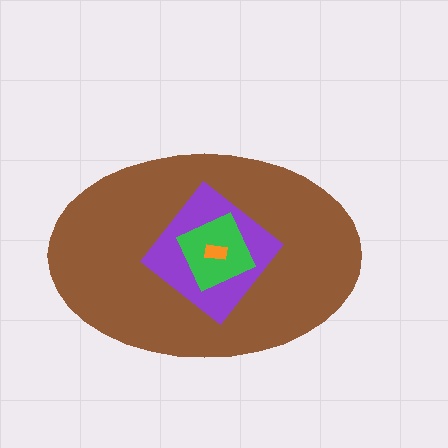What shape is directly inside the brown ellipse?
The purple diamond.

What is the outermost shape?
The brown ellipse.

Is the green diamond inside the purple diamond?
Yes.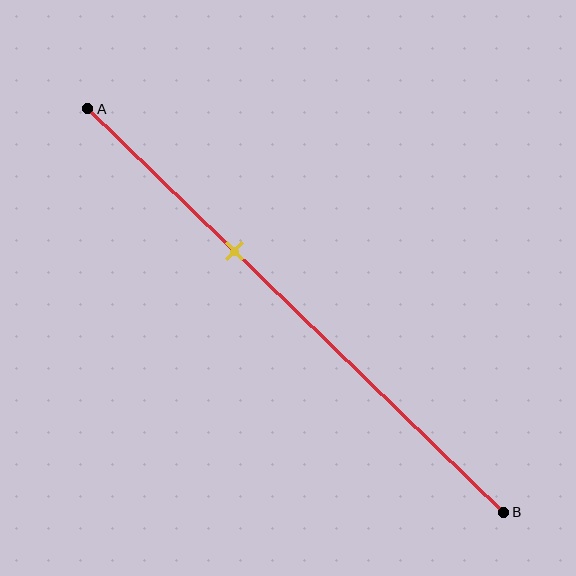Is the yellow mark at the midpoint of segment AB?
No, the mark is at about 35% from A, not at the 50% midpoint.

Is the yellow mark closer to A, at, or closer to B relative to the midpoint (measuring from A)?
The yellow mark is closer to point A than the midpoint of segment AB.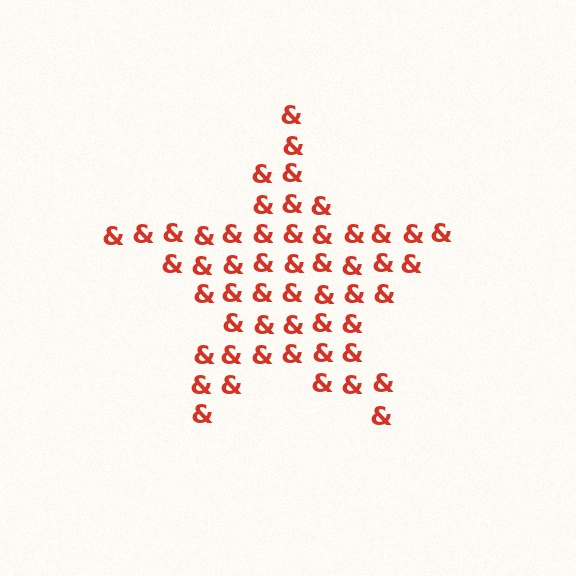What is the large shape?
The large shape is a star.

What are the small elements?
The small elements are ampersands.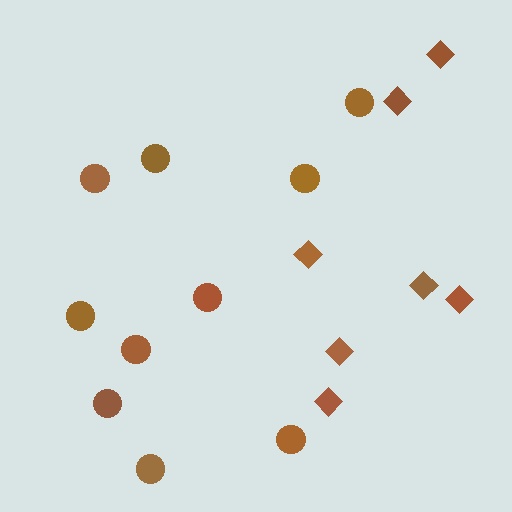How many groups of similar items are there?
There are 2 groups: one group of diamonds (7) and one group of circles (10).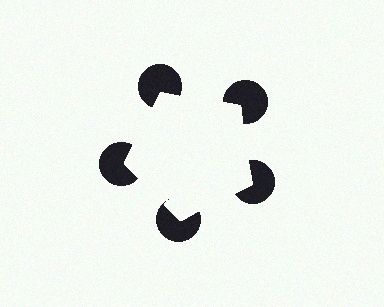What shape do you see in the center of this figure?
An illusory pentagon — its edges are inferred from the aligned wedge cuts in the pac-man discs, not physically drawn.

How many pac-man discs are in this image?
There are 5 — one at each vertex of the illusory pentagon.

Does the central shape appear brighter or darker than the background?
It typically appears slightly brighter than the background, even though no actual brightness change is drawn.